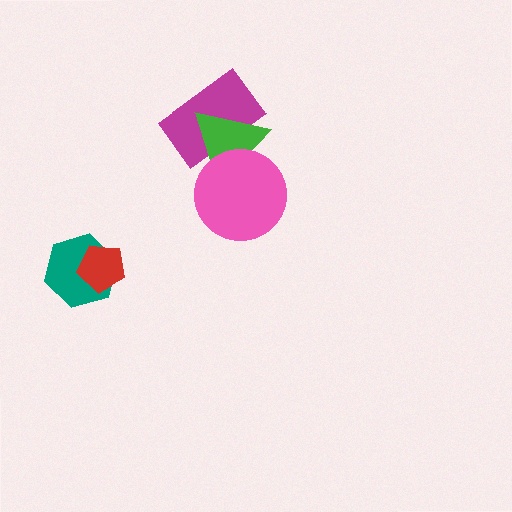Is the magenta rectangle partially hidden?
Yes, it is partially covered by another shape.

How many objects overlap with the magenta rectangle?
2 objects overlap with the magenta rectangle.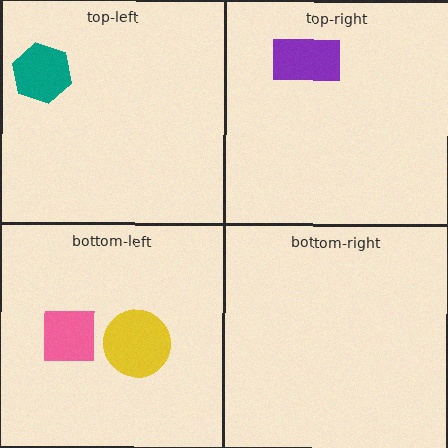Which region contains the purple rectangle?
The top-right region.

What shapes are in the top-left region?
The teal hexagon.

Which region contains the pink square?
The bottom-left region.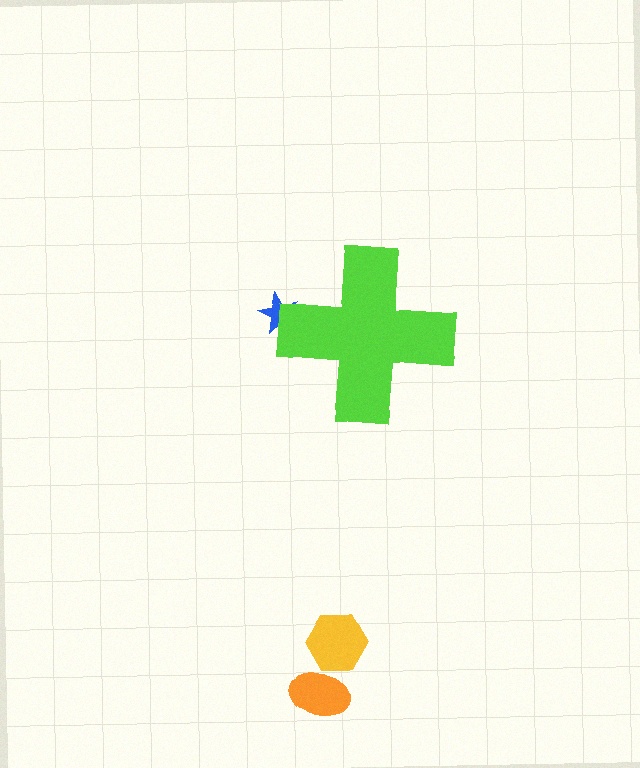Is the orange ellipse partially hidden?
No, the orange ellipse is fully visible.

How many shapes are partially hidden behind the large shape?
1 shape is partially hidden.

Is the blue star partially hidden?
Yes, the blue star is partially hidden behind the lime cross.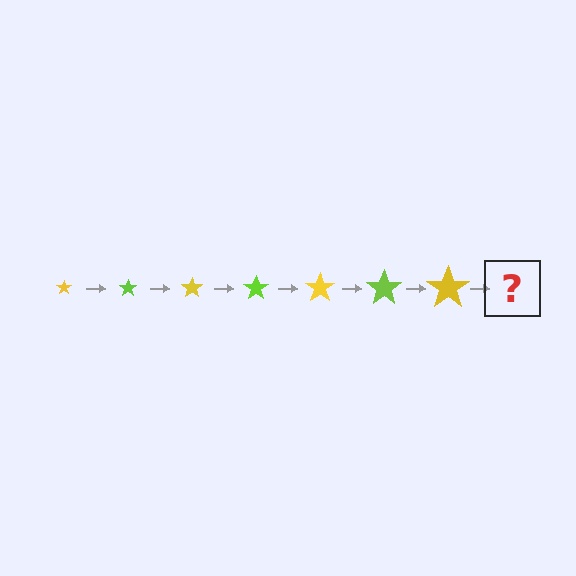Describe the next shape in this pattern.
It should be a lime star, larger than the previous one.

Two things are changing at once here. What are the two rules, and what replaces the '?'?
The two rules are that the star grows larger each step and the color cycles through yellow and lime. The '?' should be a lime star, larger than the previous one.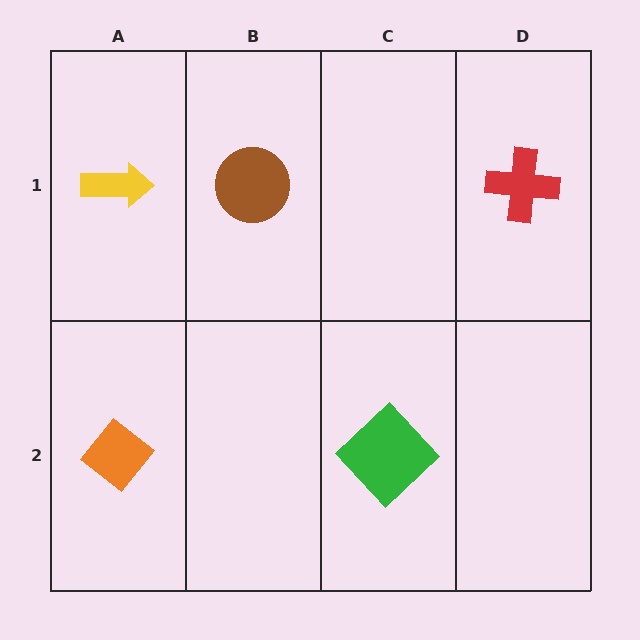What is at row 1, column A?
A yellow arrow.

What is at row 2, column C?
A green diamond.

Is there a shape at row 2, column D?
No, that cell is empty.